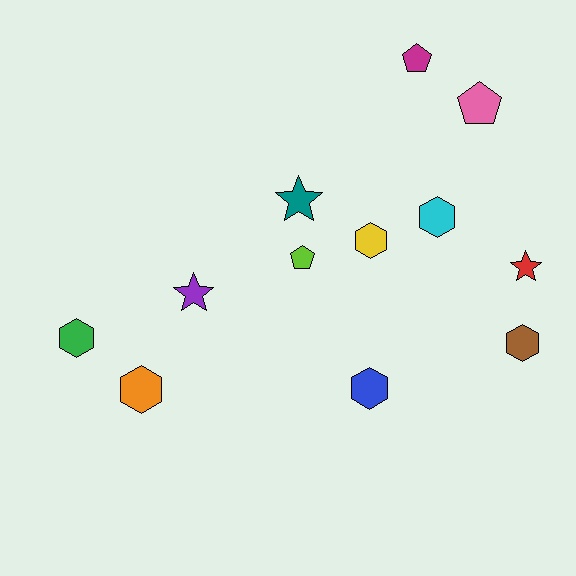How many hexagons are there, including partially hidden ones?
There are 6 hexagons.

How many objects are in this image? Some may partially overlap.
There are 12 objects.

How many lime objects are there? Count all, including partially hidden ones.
There is 1 lime object.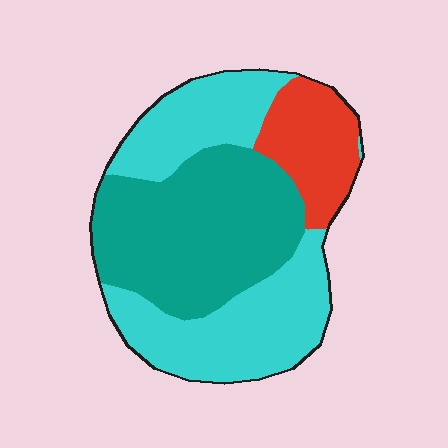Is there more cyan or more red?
Cyan.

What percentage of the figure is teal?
Teal takes up about two fifths (2/5) of the figure.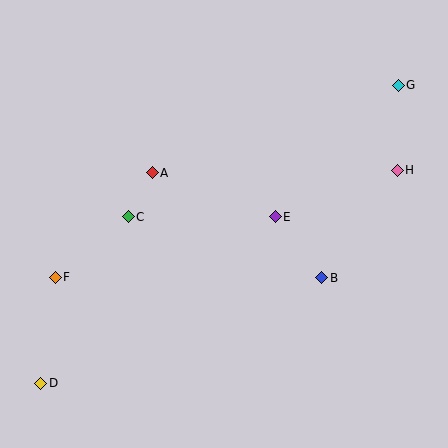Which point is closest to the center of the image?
Point E at (275, 217) is closest to the center.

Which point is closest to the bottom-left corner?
Point D is closest to the bottom-left corner.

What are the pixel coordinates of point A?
Point A is at (152, 173).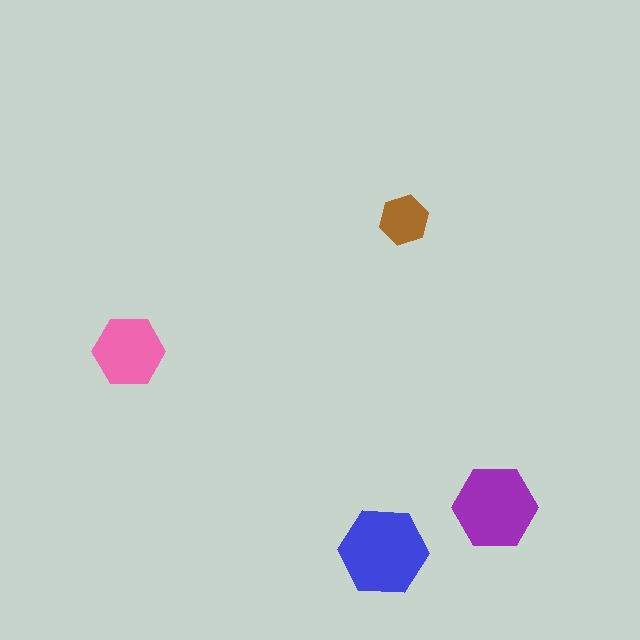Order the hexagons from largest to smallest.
the blue one, the purple one, the pink one, the brown one.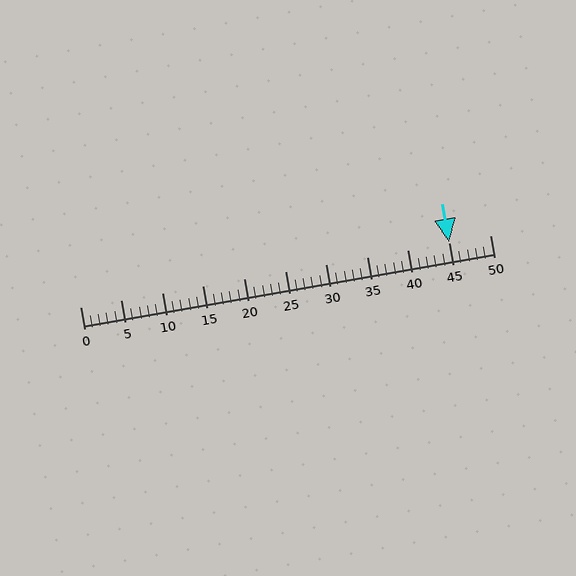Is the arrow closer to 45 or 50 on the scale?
The arrow is closer to 45.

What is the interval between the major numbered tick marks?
The major tick marks are spaced 5 units apart.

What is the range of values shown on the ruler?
The ruler shows values from 0 to 50.